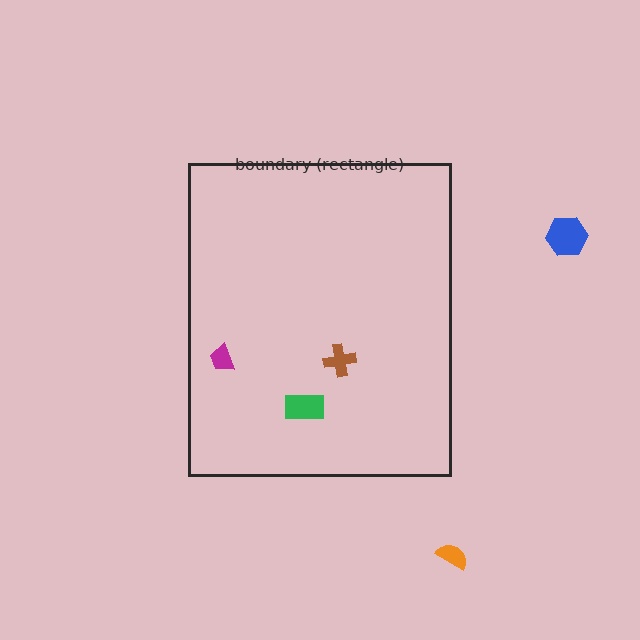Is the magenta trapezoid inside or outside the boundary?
Inside.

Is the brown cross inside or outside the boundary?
Inside.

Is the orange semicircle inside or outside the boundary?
Outside.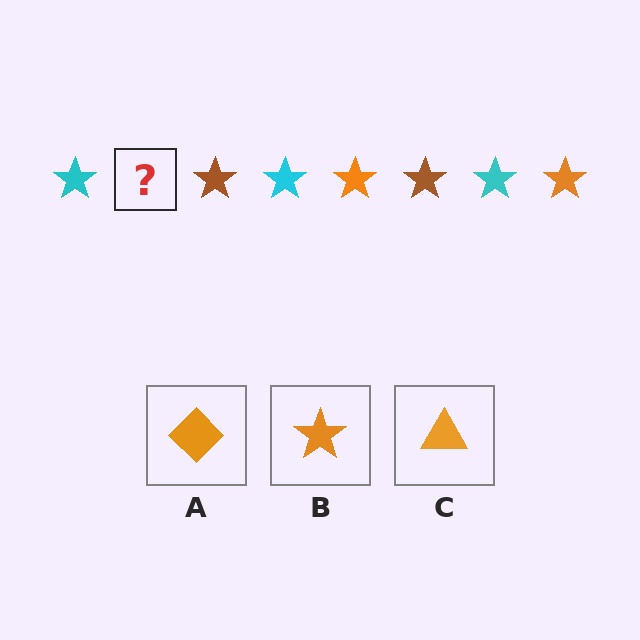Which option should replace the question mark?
Option B.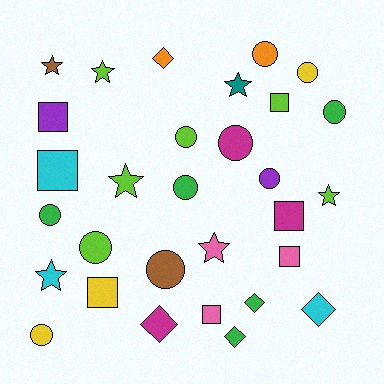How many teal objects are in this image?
There is 1 teal object.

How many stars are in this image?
There are 7 stars.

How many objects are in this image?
There are 30 objects.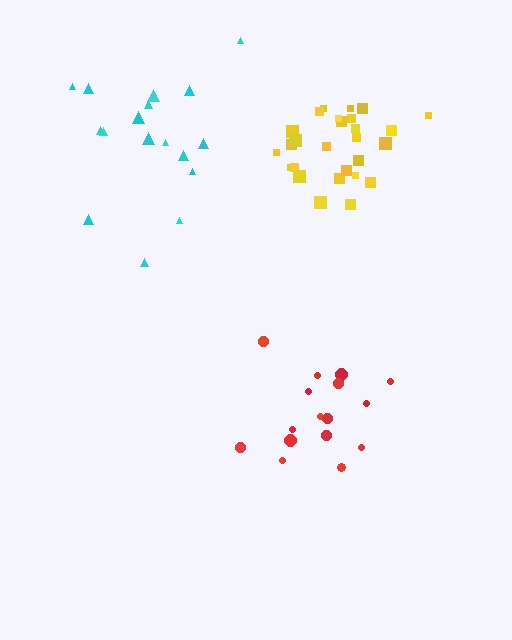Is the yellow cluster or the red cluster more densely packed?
Yellow.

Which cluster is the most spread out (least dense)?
Cyan.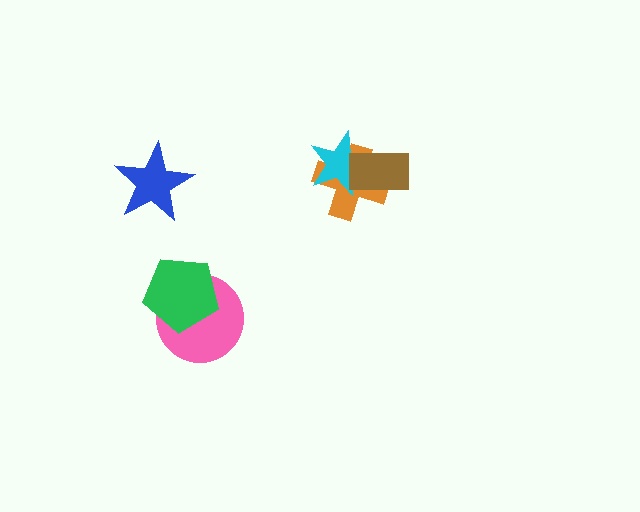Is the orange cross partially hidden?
Yes, it is partially covered by another shape.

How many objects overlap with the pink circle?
1 object overlaps with the pink circle.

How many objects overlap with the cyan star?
2 objects overlap with the cyan star.